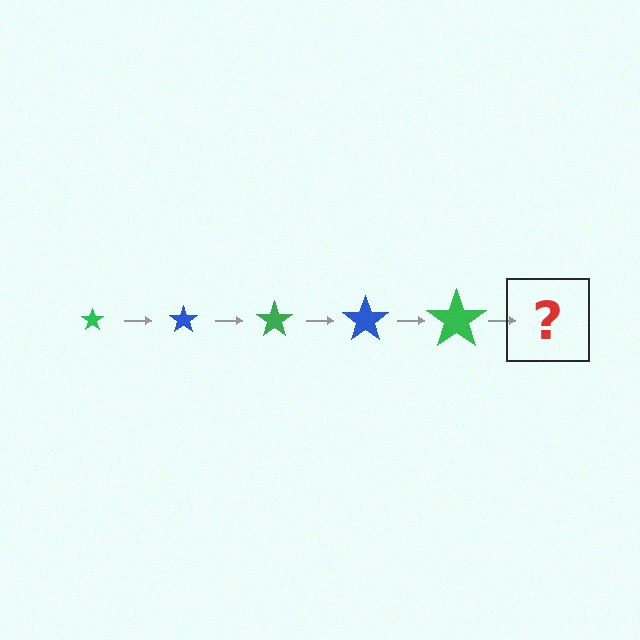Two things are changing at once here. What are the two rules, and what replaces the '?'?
The two rules are that the star grows larger each step and the color cycles through green and blue. The '?' should be a blue star, larger than the previous one.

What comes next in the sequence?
The next element should be a blue star, larger than the previous one.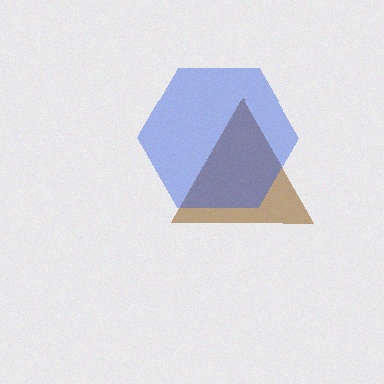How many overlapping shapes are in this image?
There are 2 overlapping shapes in the image.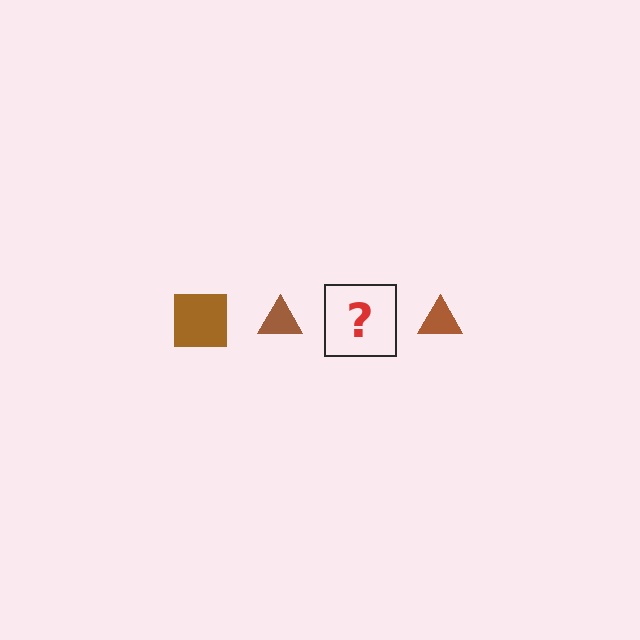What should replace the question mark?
The question mark should be replaced with a brown square.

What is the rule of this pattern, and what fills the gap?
The rule is that the pattern cycles through square, triangle shapes in brown. The gap should be filled with a brown square.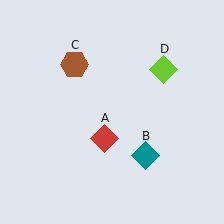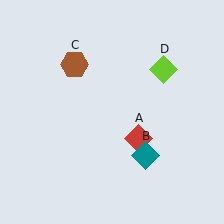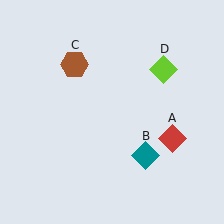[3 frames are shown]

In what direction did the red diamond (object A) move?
The red diamond (object A) moved right.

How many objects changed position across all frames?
1 object changed position: red diamond (object A).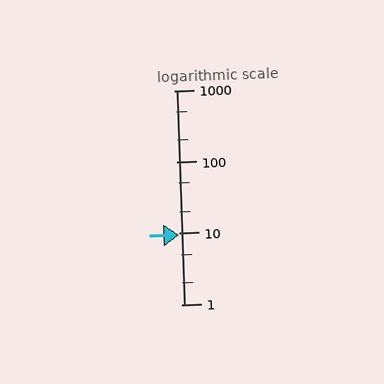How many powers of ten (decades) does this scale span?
The scale spans 3 decades, from 1 to 1000.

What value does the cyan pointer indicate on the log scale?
The pointer indicates approximately 9.5.